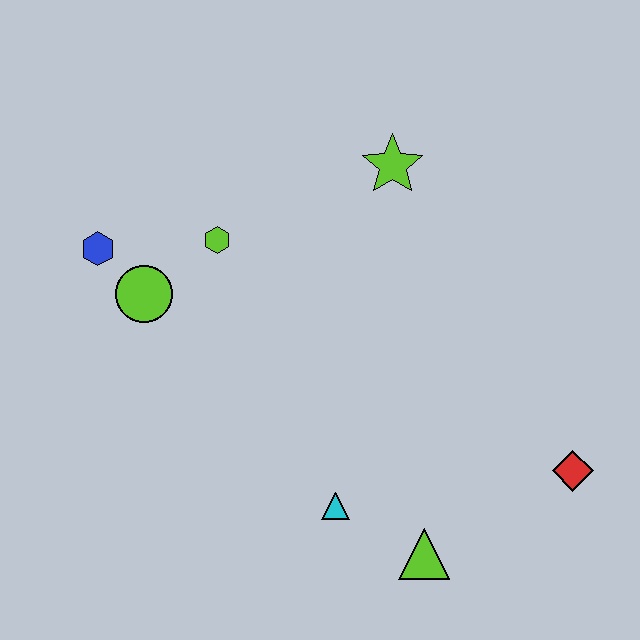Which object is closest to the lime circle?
The blue hexagon is closest to the lime circle.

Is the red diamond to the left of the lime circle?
No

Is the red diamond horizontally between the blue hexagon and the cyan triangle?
No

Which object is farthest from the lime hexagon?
The red diamond is farthest from the lime hexagon.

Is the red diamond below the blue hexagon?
Yes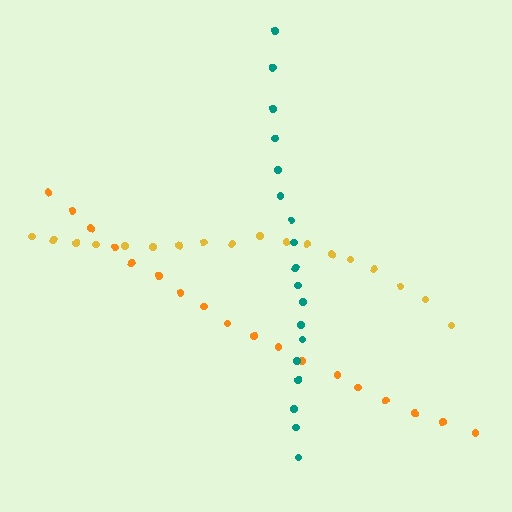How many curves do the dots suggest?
There are 3 distinct paths.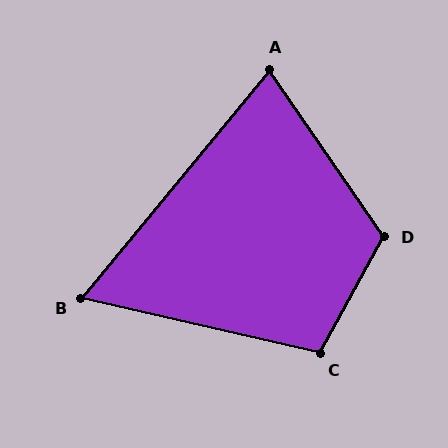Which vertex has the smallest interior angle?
B, at approximately 63 degrees.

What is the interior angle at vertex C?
Approximately 106 degrees (obtuse).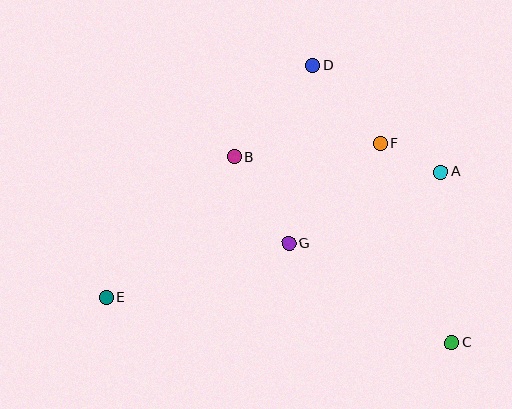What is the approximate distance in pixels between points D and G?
The distance between D and G is approximately 180 pixels.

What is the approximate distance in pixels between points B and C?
The distance between B and C is approximately 285 pixels.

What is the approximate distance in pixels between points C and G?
The distance between C and G is approximately 191 pixels.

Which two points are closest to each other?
Points A and F are closest to each other.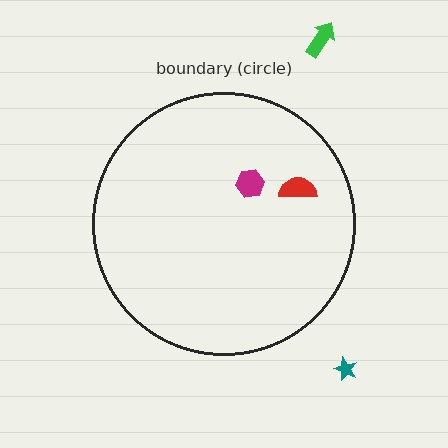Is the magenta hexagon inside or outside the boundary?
Inside.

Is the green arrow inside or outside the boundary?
Outside.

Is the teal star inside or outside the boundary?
Outside.